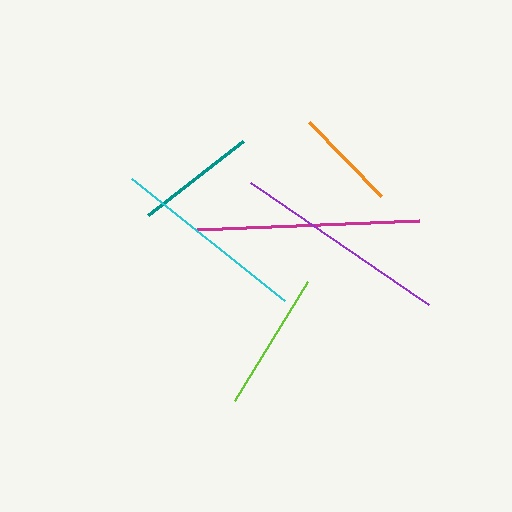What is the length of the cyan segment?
The cyan segment is approximately 195 pixels long.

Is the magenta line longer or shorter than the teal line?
The magenta line is longer than the teal line.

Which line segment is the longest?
The magenta line is the longest at approximately 222 pixels.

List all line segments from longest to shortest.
From longest to shortest: magenta, purple, cyan, lime, teal, orange.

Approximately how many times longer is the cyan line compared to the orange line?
The cyan line is approximately 1.9 times the length of the orange line.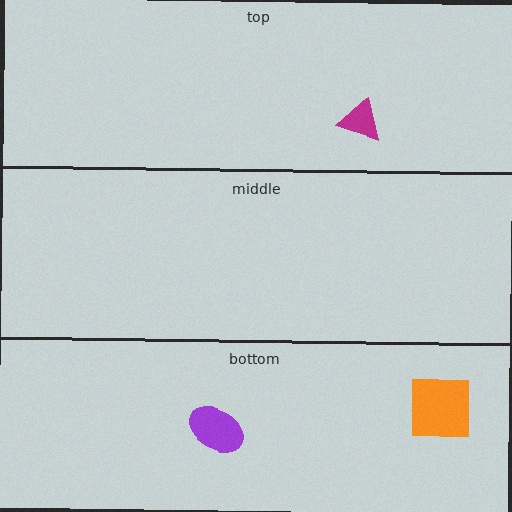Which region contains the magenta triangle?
The top region.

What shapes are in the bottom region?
The purple ellipse, the orange square.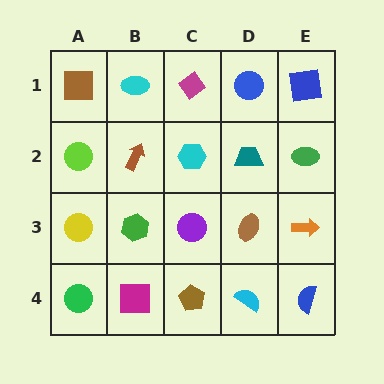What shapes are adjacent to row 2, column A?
A brown square (row 1, column A), a yellow circle (row 3, column A), a brown arrow (row 2, column B).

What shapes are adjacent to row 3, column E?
A green ellipse (row 2, column E), a blue semicircle (row 4, column E), a brown ellipse (row 3, column D).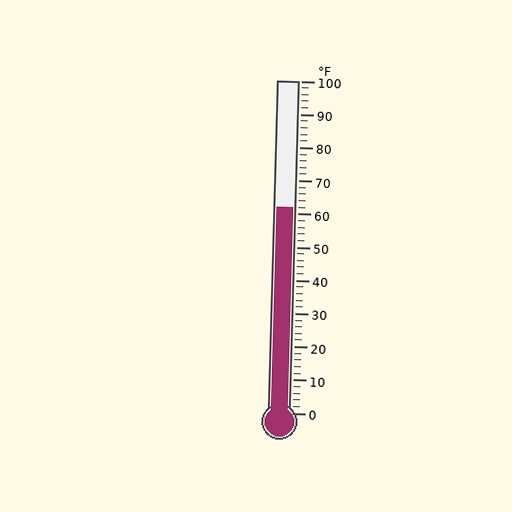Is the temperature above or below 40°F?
The temperature is above 40°F.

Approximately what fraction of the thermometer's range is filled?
The thermometer is filled to approximately 60% of its range.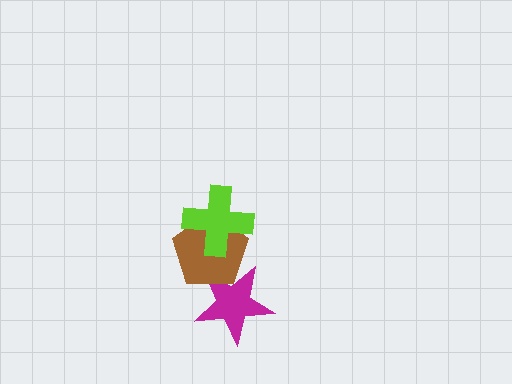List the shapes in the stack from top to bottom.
From top to bottom: the lime cross, the brown pentagon, the magenta star.